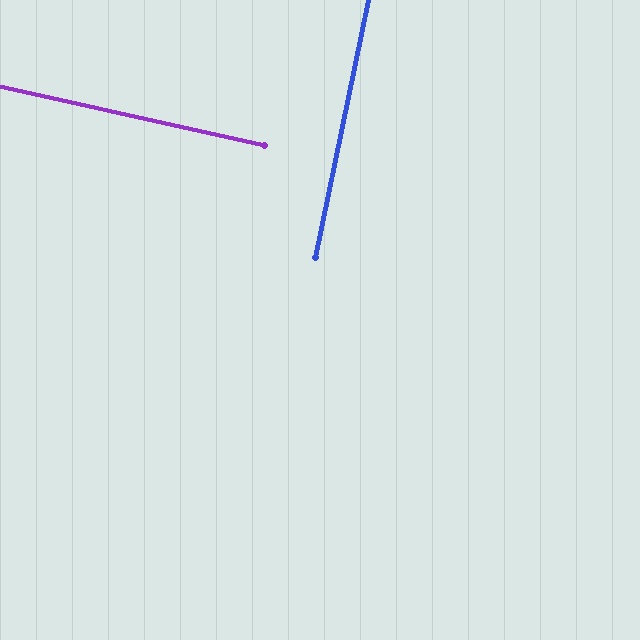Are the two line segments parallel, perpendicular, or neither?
Perpendicular — they meet at approximately 89°.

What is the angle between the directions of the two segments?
Approximately 89 degrees.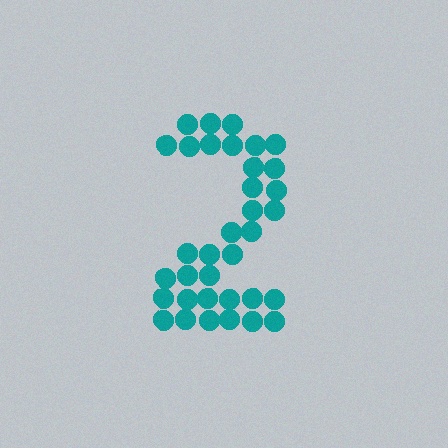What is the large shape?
The large shape is the digit 2.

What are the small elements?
The small elements are circles.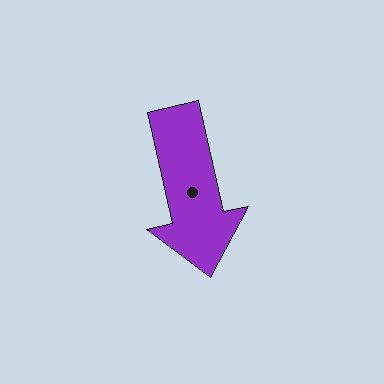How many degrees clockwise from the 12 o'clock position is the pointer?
Approximately 167 degrees.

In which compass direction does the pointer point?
South.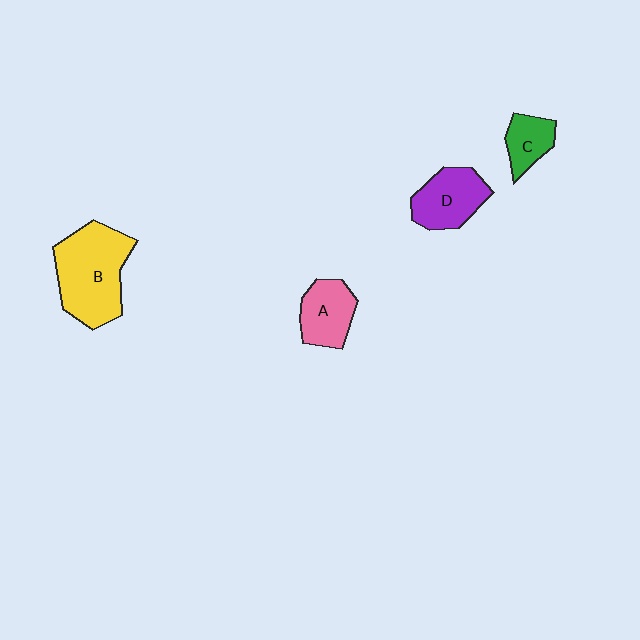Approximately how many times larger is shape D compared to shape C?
Approximately 1.6 times.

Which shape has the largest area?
Shape B (yellow).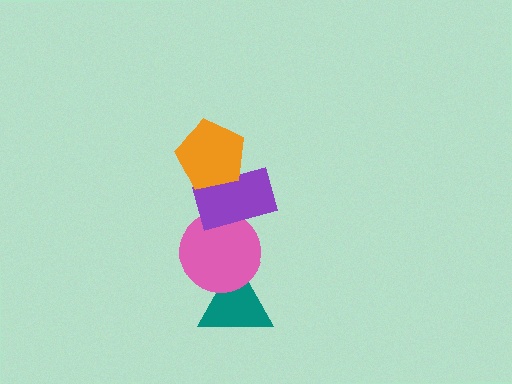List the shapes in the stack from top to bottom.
From top to bottom: the orange pentagon, the purple rectangle, the pink circle, the teal triangle.